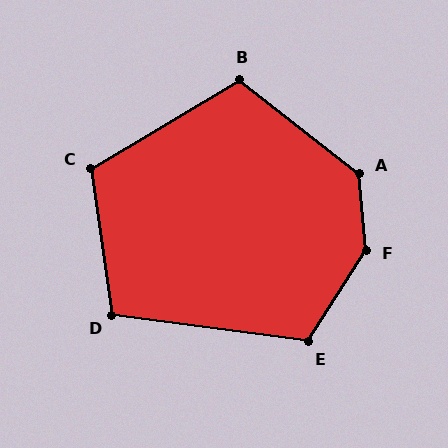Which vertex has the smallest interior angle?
D, at approximately 106 degrees.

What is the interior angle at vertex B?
Approximately 111 degrees (obtuse).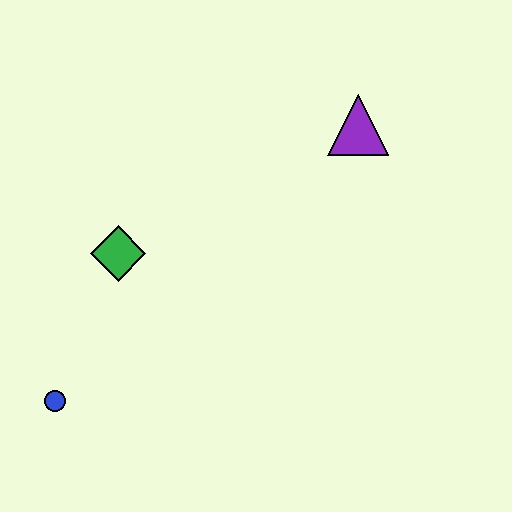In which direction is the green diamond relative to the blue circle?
The green diamond is above the blue circle.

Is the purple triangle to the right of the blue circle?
Yes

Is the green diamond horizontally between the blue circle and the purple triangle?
Yes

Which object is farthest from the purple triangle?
The blue circle is farthest from the purple triangle.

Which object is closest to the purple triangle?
The green diamond is closest to the purple triangle.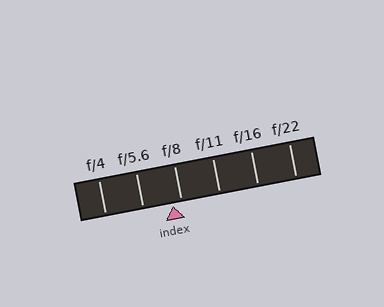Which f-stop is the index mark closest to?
The index mark is closest to f/8.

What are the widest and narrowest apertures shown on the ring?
The widest aperture shown is f/4 and the narrowest is f/22.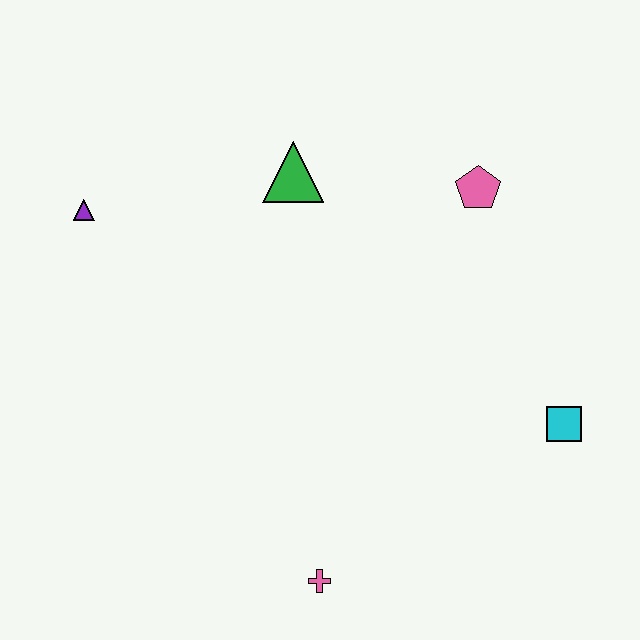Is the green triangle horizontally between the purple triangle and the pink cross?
Yes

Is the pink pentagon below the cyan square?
No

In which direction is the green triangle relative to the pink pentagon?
The green triangle is to the left of the pink pentagon.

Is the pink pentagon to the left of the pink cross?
No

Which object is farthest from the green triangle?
The pink cross is farthest from the green triangle.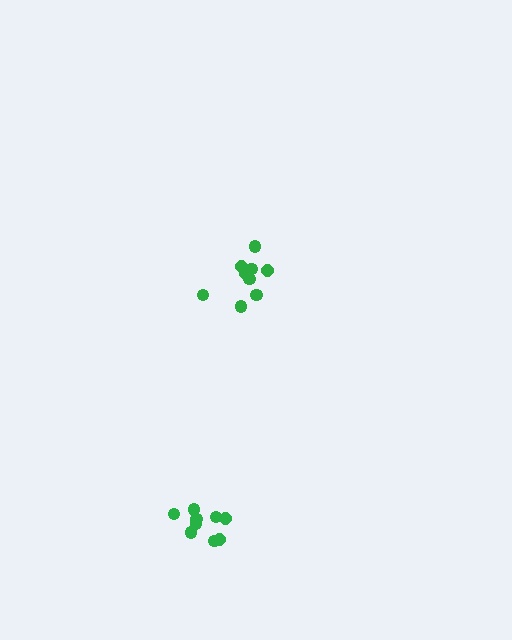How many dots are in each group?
Group 1: 9 dots, Group 2: 9 dots (18 total).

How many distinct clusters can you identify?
There are 2 distinct clusters.